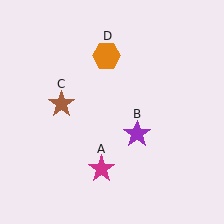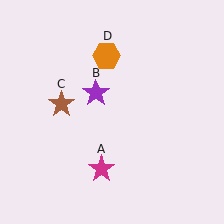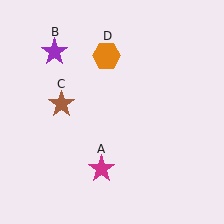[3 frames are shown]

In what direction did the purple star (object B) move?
The purple star (object B) moved up and to the left.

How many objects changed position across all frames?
1 object changed position: purple star (object B).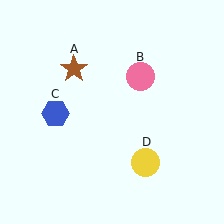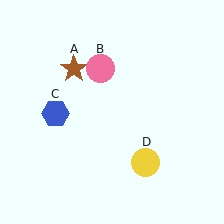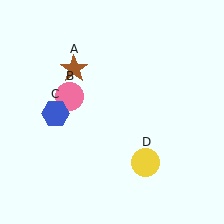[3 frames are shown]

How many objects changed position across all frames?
1 object changed position: pink circle (object B).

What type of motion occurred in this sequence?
The pink circle (object B) rotated counterclockwise around the center of the scene.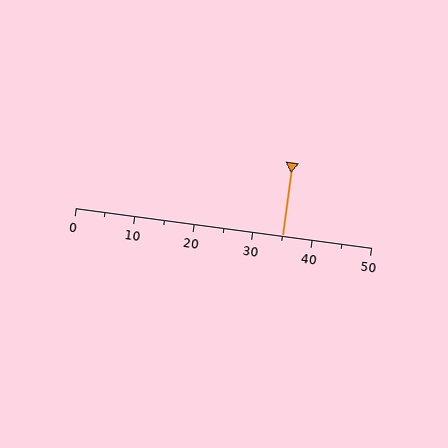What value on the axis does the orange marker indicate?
The marker indicates approximately 35.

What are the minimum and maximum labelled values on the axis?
The axis runs from 0 to 50.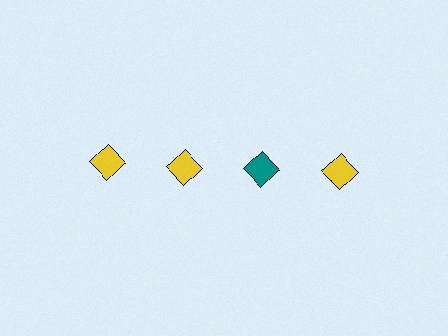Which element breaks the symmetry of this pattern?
The teal diamond in the top row, center column breaks the symmetry. All other shapes are yellow diamonds.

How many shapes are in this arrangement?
There are 4 shapes arranged in a grid pattern.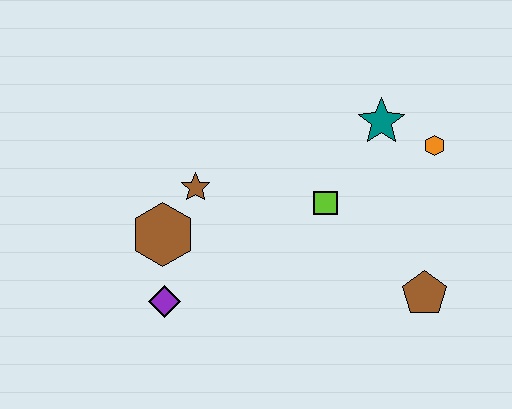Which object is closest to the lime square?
The teal star is closest to the lime square.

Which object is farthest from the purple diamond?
The orange hexagon is farthest from the purple diamond.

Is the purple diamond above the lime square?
No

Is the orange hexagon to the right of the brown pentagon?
Yes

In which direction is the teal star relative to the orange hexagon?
The teal star is to the left of the orange hexagon.